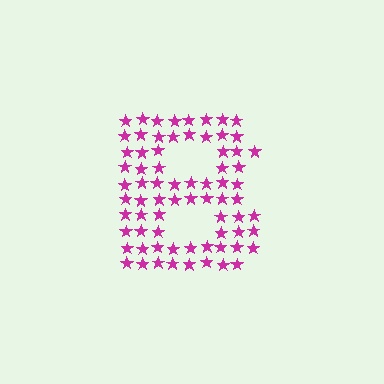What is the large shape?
The large shape is the letter B.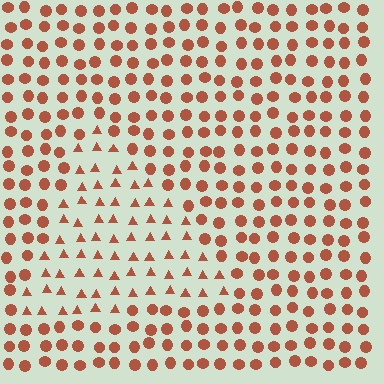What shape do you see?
I see a triangle.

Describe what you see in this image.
The image is filled with small brown elements arranged in a uniform grid. A triangle-shaped region contains triangles, while the surrounding area contains circles. The boundary is defined purely by the change in element shape.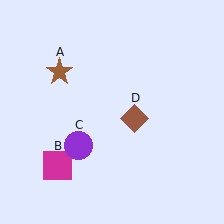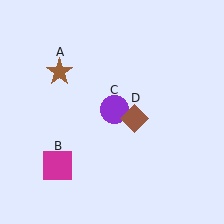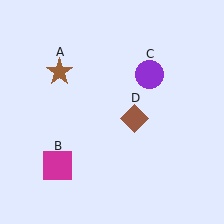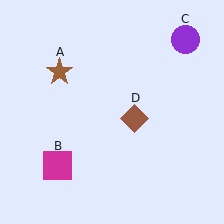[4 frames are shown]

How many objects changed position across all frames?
1 object changed position: purple circle (object C).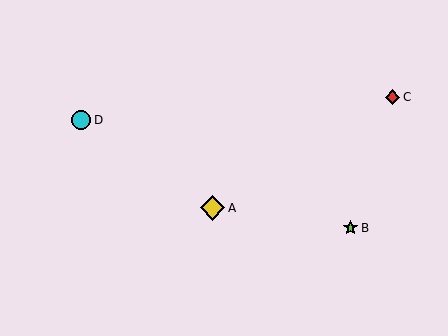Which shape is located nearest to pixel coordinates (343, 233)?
The lime star (labeled B) at (351, 228) is nearest to that location.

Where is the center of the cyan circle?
The center of the cyan circle is at (81, 120).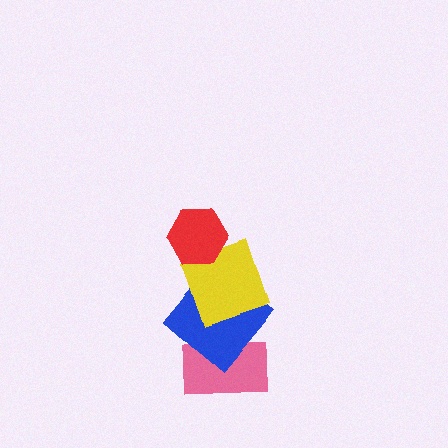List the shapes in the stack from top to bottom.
From top to bottom: the red hexagon, the yellow square, the blue diamond, the pink rectangle.